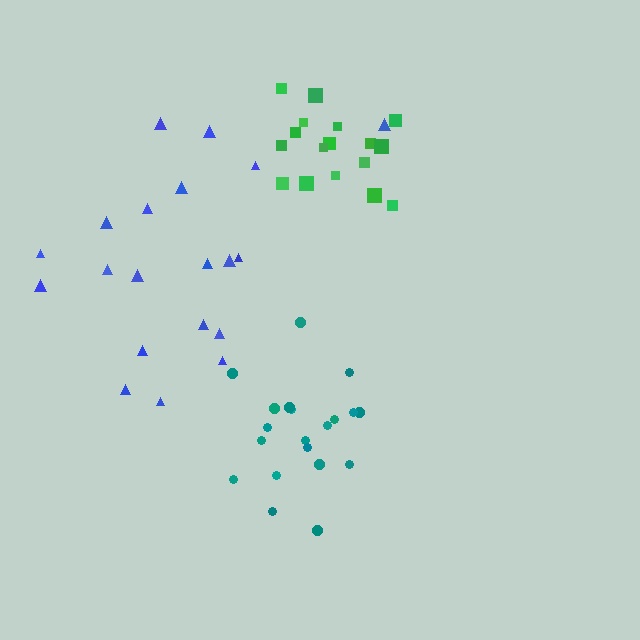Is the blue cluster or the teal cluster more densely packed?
Teal.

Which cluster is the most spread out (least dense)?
Blue.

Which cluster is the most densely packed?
Teal.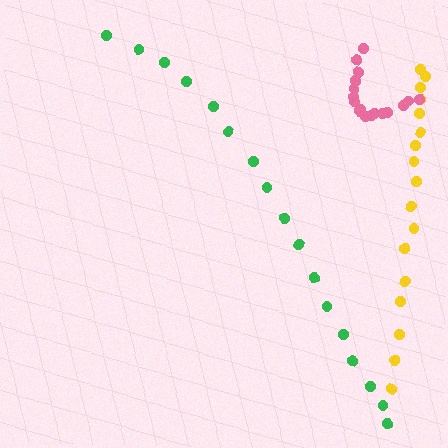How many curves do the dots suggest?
There are 3 distinct paths.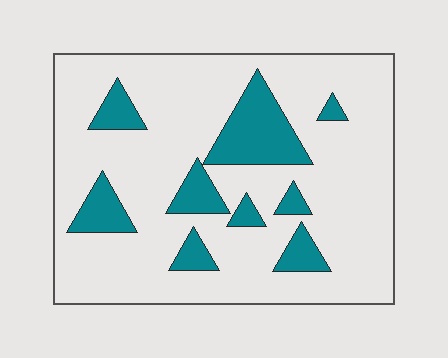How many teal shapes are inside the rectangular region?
9.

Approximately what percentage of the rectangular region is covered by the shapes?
Approximately 20%.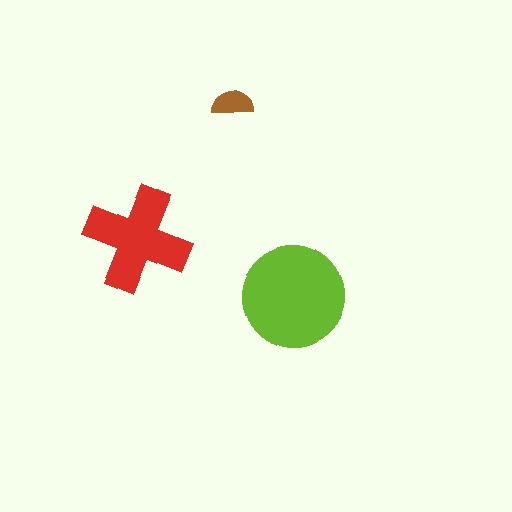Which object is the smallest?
The brown semicircle.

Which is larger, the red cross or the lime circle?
The lime circle.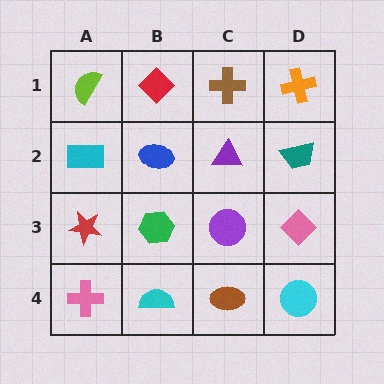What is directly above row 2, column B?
A red diamond.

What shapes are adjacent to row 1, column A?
A cyan rectangle (row 2, column A), a red diamond (row 1, column B).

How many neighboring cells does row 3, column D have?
3.